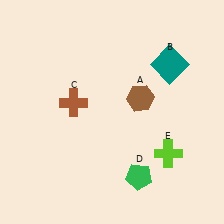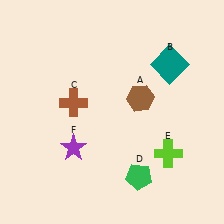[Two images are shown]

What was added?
A purple star (F) was added in Image 2.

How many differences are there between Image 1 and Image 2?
There is 1 difference between the two images.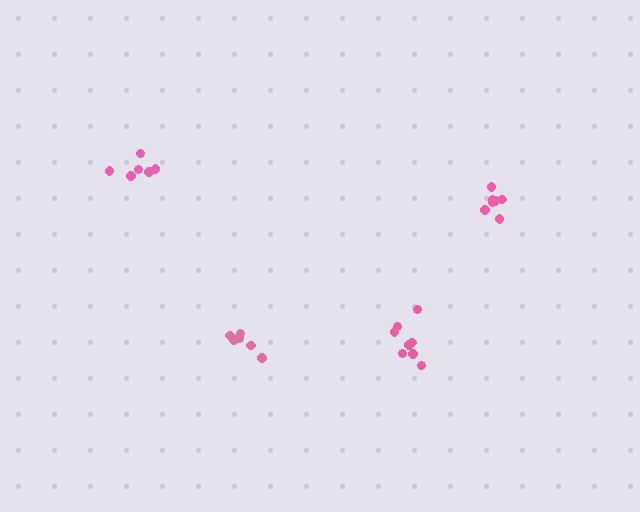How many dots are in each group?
Group 1: 6 dots, Group 2: 8 dots, Group 3: 6 dots, Group 4: 7 dots (27 total).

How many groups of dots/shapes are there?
There are 4 groups.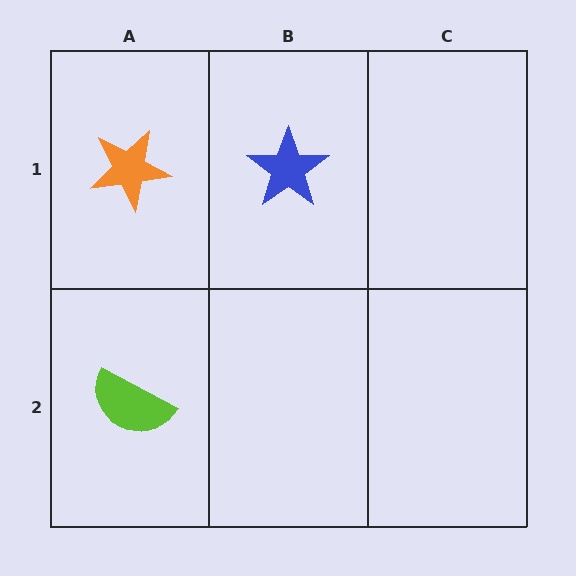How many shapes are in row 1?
2 shapes.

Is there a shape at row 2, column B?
No, that cell is empty.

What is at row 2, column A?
A lime semicircle.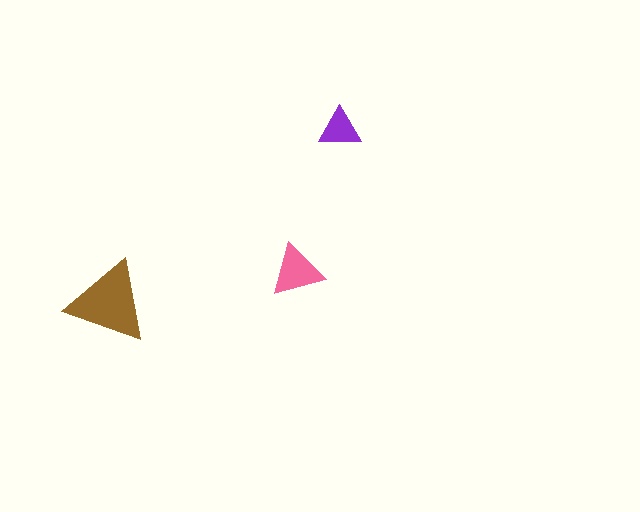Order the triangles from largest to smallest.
the brown one, the pink one, the purple one.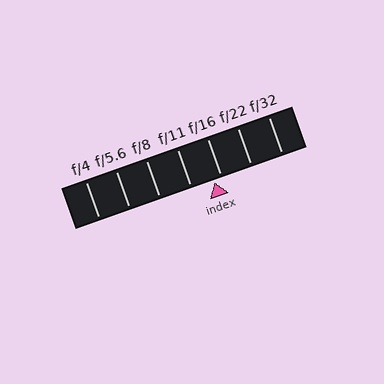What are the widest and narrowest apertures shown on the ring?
The widest aperture shown is f/4 and the narrowest is f/32.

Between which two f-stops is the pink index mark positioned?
The index mark is between f/11 and f/16.